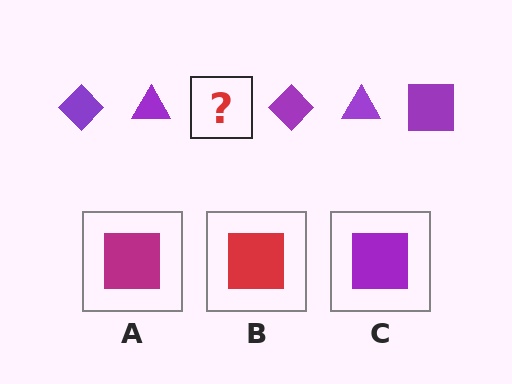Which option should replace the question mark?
Option C.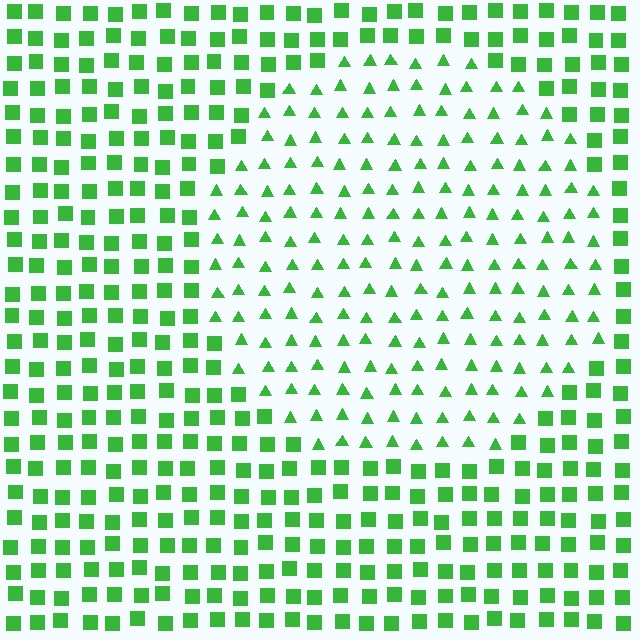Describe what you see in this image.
The image is filled with small green elements arranged in a uniform grid. A circle-shaped region contains triangles, while the surrounding area contains squares. The boundary is defined purely by the change in element shape.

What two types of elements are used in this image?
The image uses triangles inside the circle region and squares outside it.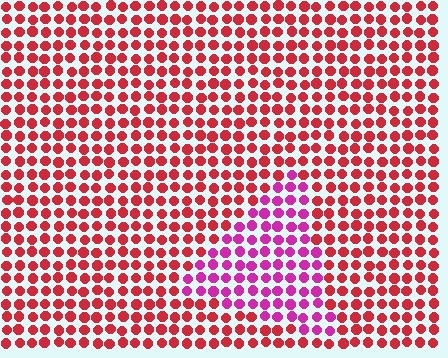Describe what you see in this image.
The image is filled with small red elements in a uniform arrangement. A triangle-shaped region is visible where the elements are tinted to a slightly different hue, forming a subtle color boundary.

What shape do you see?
I see a triangle.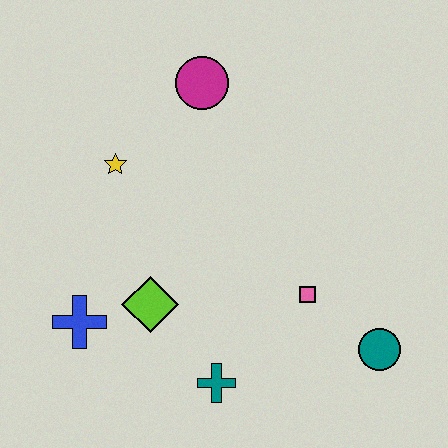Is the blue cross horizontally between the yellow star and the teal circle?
No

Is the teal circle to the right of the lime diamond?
Yes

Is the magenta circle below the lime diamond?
No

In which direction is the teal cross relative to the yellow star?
The teal cross is below the yellow star.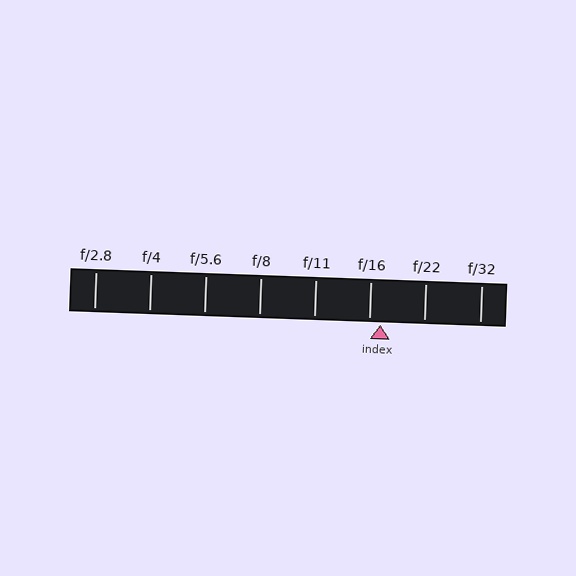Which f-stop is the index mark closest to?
The index mark is closest to f/16.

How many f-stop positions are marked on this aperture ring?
There are 8 f-stop positions marked.